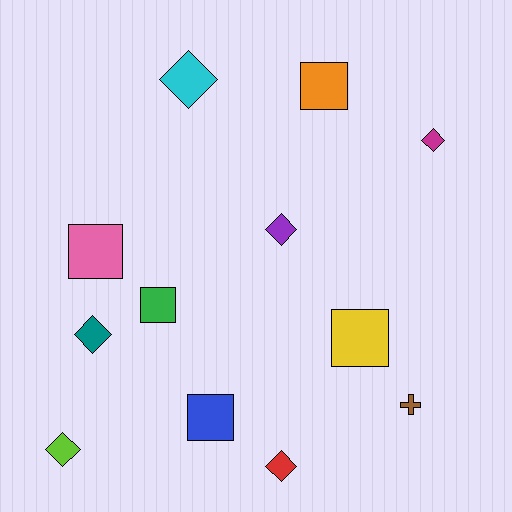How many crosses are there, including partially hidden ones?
There is 1 cross.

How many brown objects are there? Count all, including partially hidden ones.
There is 1 brown object.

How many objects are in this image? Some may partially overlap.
There are 12 objects.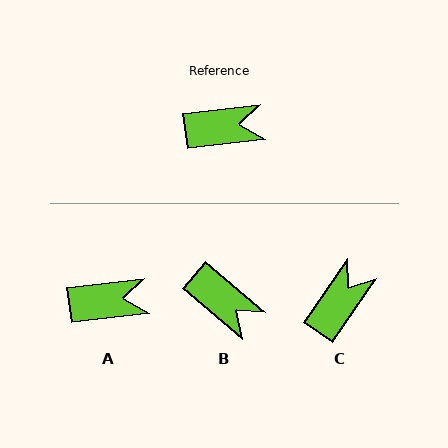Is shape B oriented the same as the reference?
No, it is off by about 47 degrees.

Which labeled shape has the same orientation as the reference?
A.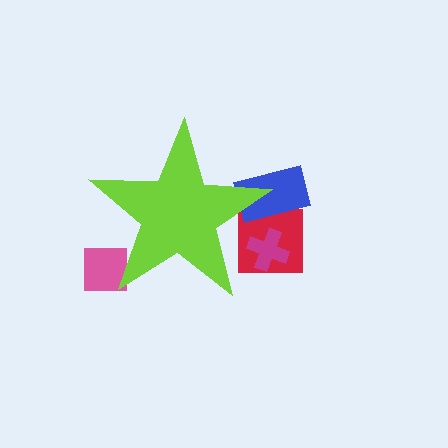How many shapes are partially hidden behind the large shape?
4 shapes are partially hidden.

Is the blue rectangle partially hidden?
Yes, the blue rectangle is partially hidden behind the lime star.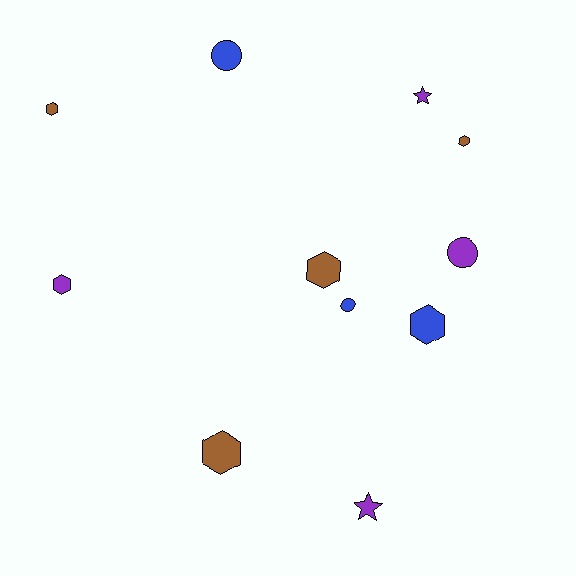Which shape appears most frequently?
Hexagon, with 6 objects.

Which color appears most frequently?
Brown, with 4 objects.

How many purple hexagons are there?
There is 1 purple hexagon.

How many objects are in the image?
There are 11 objects.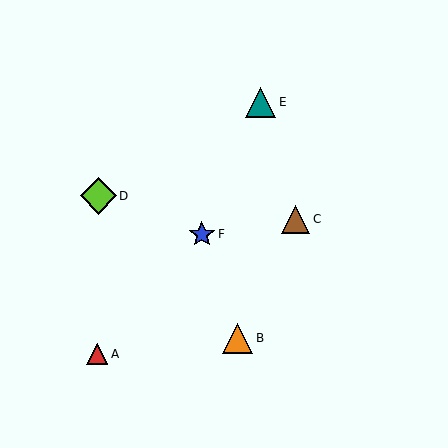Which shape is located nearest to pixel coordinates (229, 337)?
The orange triangle (labeled B) at (238, 338) is nearest to that location.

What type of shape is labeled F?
Shape F is a blue star.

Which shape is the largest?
The lime diamond (labeled D) is the largest.